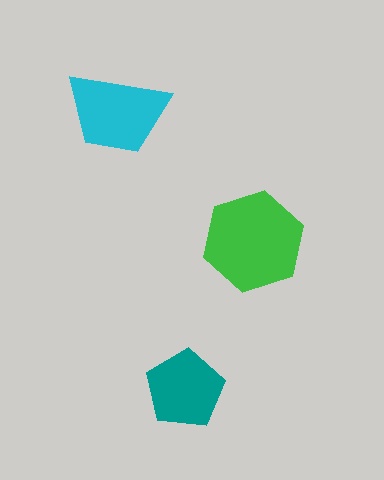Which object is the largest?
The green hexagon.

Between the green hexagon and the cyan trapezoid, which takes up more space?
The green hexagon.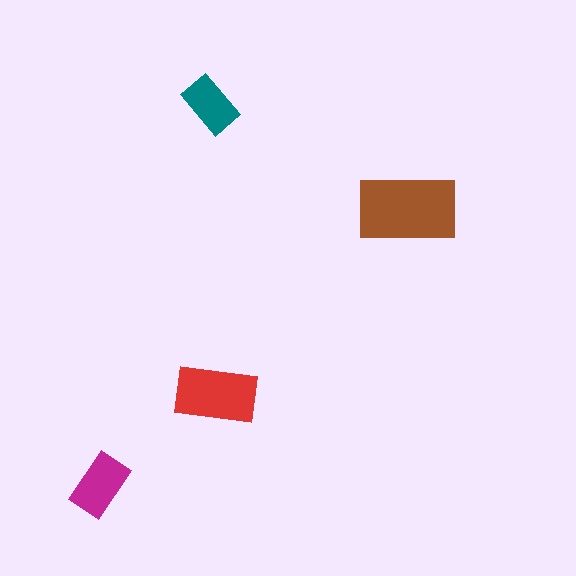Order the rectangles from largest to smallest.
the brown one, the red one, the magenta one, the teal one.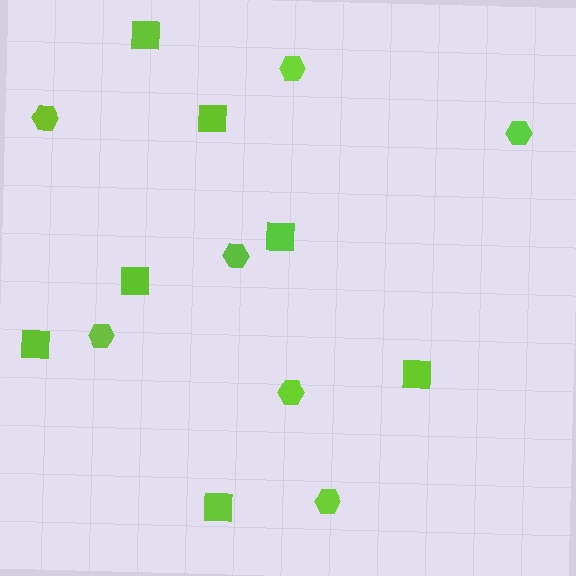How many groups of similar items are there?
There are 2 groups: one group of squares (7) and one group of hexagons (7).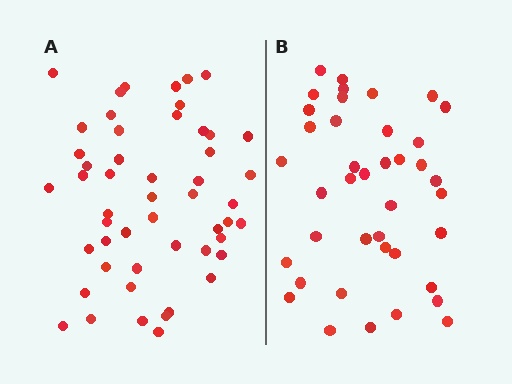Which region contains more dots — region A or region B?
Region A (the left region) has more dots.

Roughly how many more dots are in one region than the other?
Region A has roughly 12 or so more dots than region B.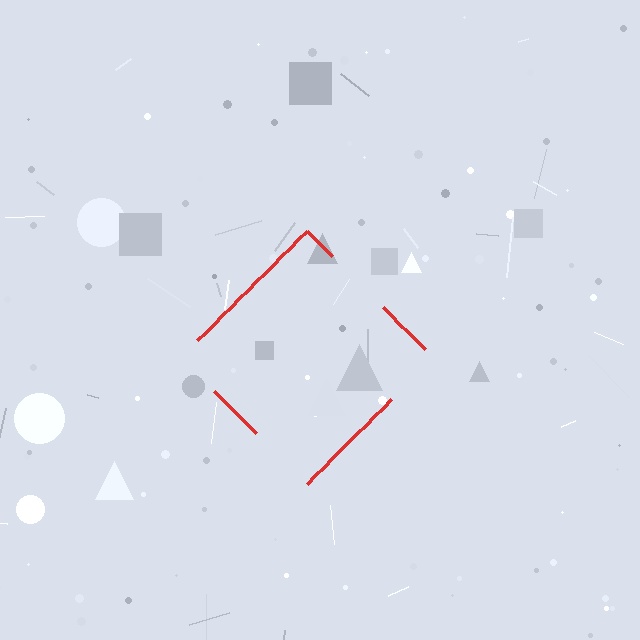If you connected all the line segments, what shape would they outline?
They would outline a diamond.